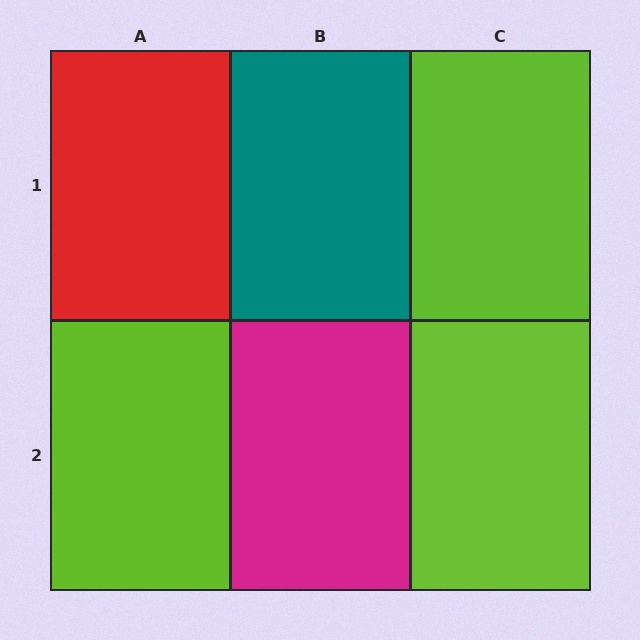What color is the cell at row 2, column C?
Lime.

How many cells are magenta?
1 cell is magenta.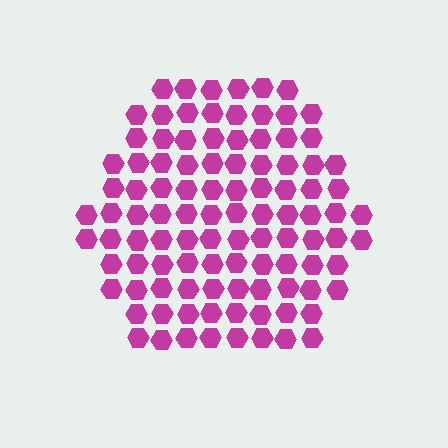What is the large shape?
The large shape is a hexagon.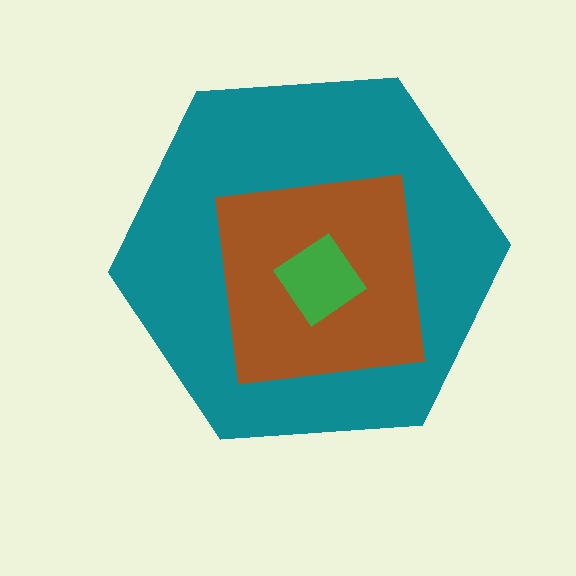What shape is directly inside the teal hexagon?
The brown square.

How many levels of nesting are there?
3.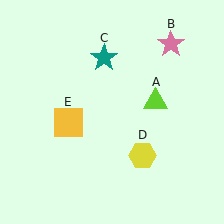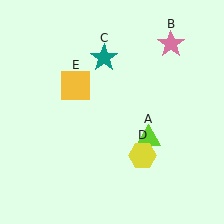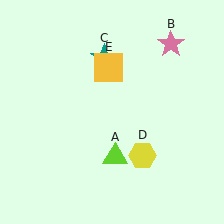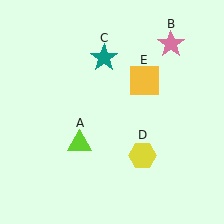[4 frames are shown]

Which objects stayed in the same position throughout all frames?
Pink star (object B) and teal star (object C) and yellow hexagon (object D) remained stationary.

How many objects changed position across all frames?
2 objects changed position: lime triangle (object A), yellow square (object E).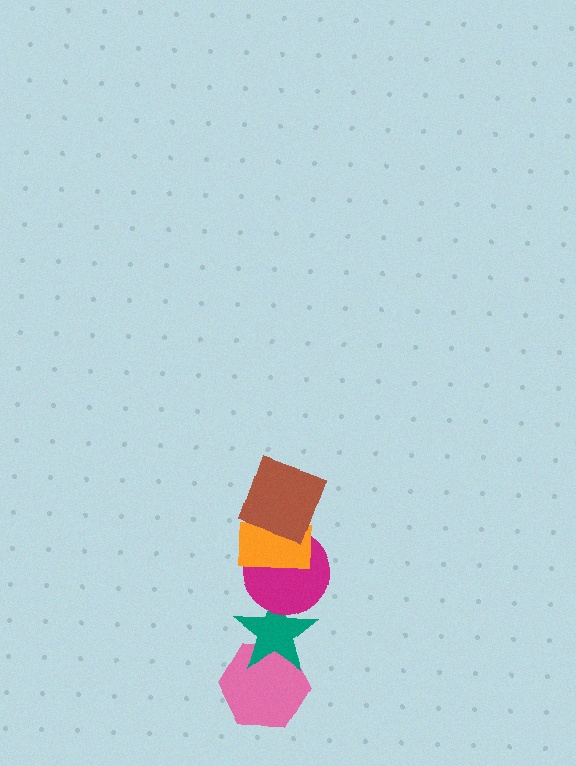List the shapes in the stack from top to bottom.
From top to bottom: the brown square, the orange rectangle, the magenta circle, the teal star, the pink hexagon.